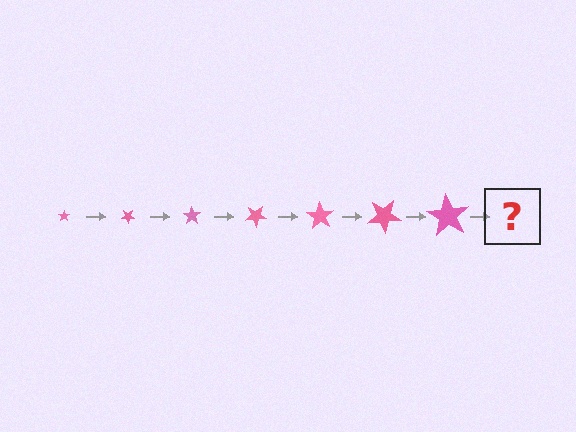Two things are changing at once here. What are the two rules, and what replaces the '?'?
The two rules are that the star grows larger each step and it rotates 35 degrees each step. The '?' should be a star, larger than the previous one and rotated 245 degrees from the start.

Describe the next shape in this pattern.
It should be a star, larger than the previous one and rotated 245 degrees from the start.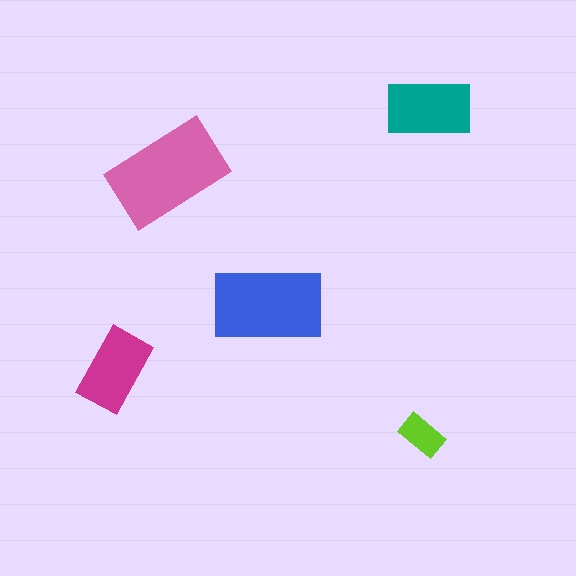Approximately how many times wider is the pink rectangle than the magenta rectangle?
About 1.5 times wider.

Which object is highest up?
The teal rectangle is topmost.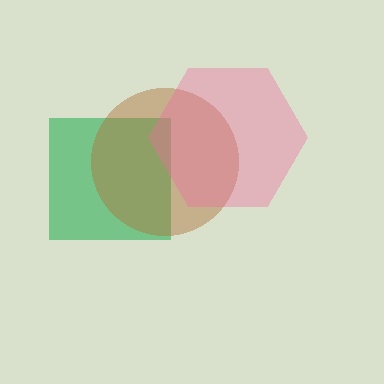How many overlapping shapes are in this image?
There are 3 overlapping shapes in the image.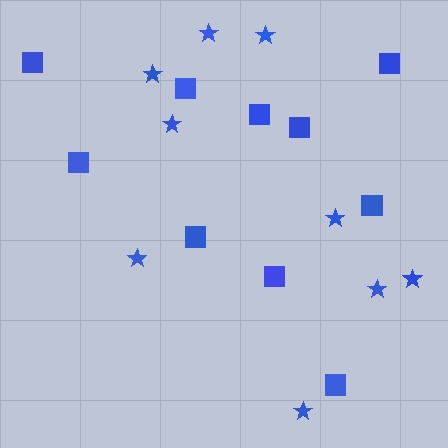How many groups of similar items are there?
There are 2 groups: one group of squares (10) and one group of stars (9).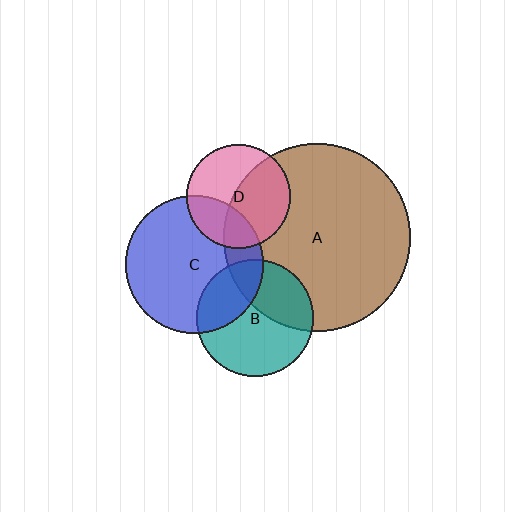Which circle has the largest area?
Circle A (brown).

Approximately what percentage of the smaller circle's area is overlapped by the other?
Approximately 50%.